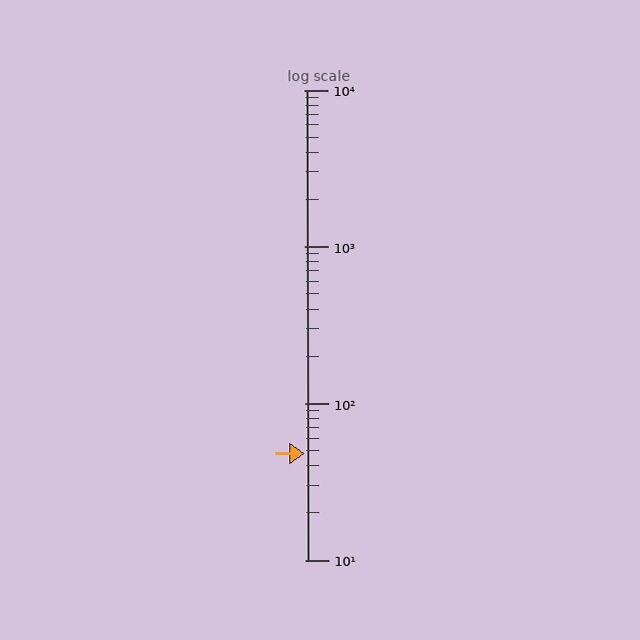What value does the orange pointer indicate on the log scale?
The pointer indicates approximately 48.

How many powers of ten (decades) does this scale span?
The scale spans 3 decades, from 10 to 10000.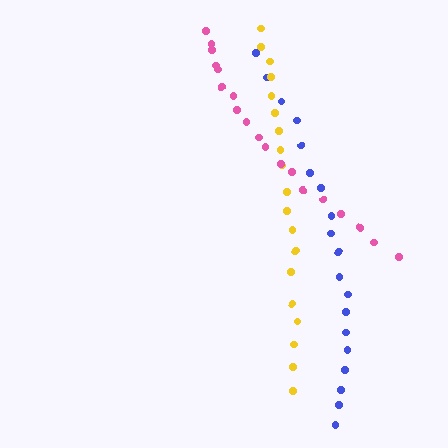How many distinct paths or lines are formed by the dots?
There are 3 distinct paths.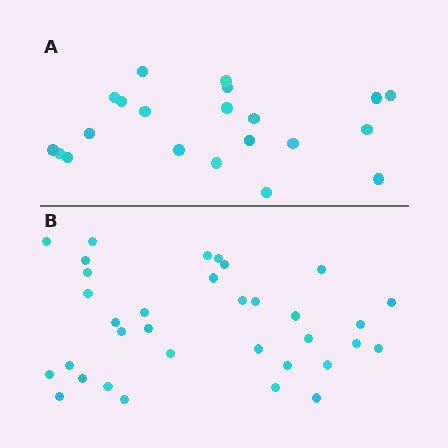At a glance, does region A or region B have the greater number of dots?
Region B (the bottom region) has more dots.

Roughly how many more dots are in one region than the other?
Region B has approximately 15 more dots than region A.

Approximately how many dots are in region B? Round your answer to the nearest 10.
About 30 dots. (The exact count is 34, which rounds to 30.)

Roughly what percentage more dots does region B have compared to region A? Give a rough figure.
About 60% more.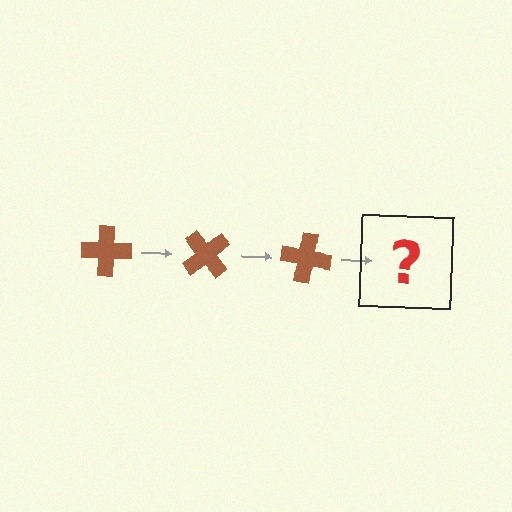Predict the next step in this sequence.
The next step is a brown cross rotated 150 degrees.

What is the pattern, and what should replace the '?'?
The pattern is that the cross rotates 50 degrees each step. The '?' should be a brown cross rotated 150 degrees.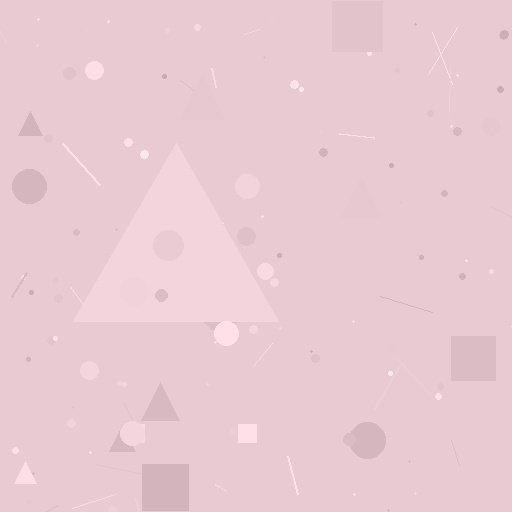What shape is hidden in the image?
A triangle is hidden in the image.